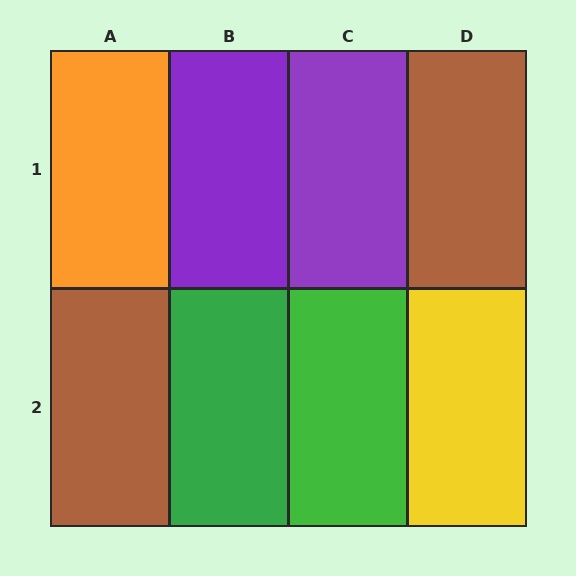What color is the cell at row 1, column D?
Brown.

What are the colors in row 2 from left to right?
Brown, green, green, yellow.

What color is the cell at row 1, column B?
Purple.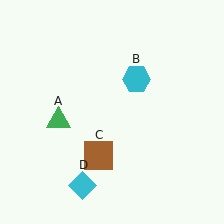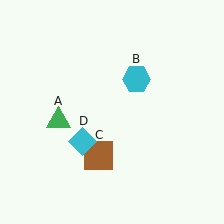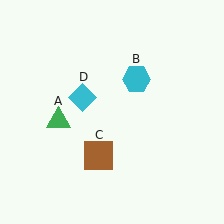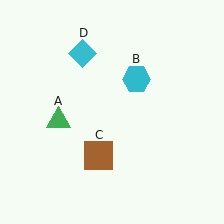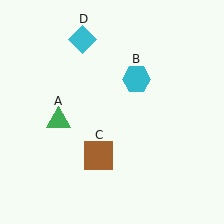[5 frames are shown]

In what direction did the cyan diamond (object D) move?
The cyan diamond (object D) moved up.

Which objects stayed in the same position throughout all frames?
Green triangle (object A) and cyan hexagon (object B) and brown square (object C) remained stationary.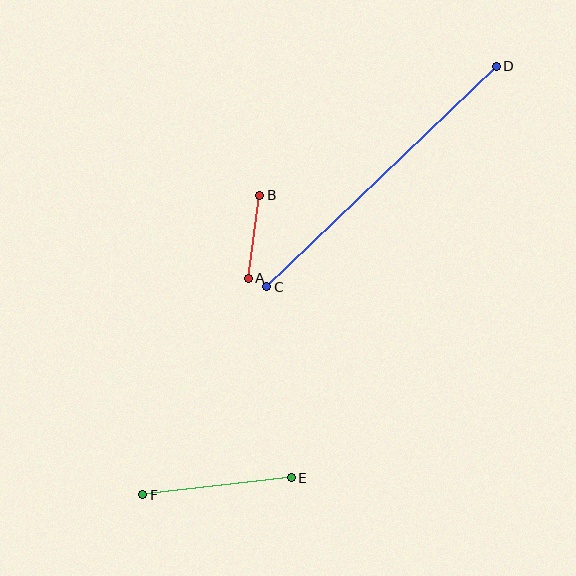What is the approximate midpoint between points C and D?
The midpoint is at approximately (381, 176) pixels.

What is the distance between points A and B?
The distance is approximately 84 pixels.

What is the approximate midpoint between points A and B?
The midpoint is at approximately (254, 237) pixels.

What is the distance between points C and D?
The distance is approximately 318 pixels.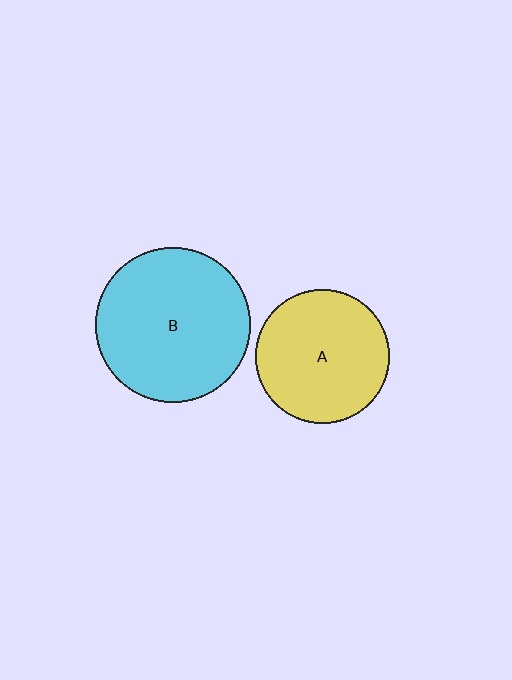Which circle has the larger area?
Circle B (cyan).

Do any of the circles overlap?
No, none of the circles overlap.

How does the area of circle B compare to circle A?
Approximately 1.3 times.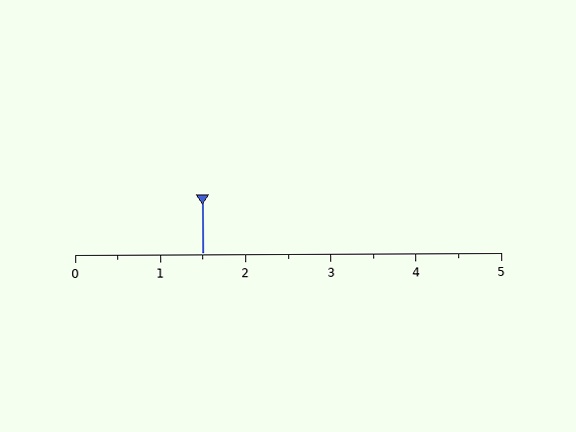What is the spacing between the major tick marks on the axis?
The major ticks are spaced 1 apart.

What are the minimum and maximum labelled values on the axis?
The axis runs from 0 to 5.